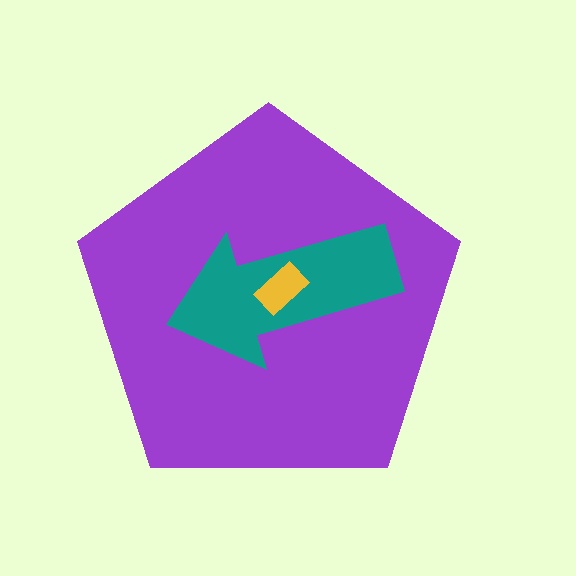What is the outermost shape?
The purple pentagon.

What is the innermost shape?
The yellow rectangle.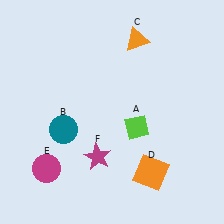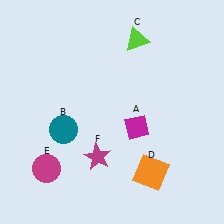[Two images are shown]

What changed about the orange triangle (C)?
In Image 1, C is orange. In Image 2, it changed to lime.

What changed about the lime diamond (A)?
In Image 1, A is lime. In Image 2, it changed to magenta.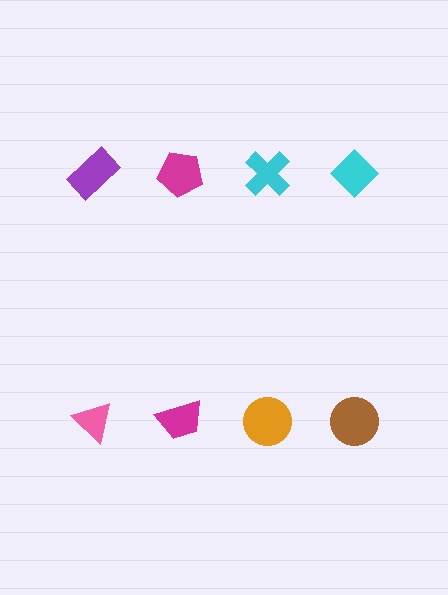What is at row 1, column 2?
A magenta pentagon.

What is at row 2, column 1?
A pink triangle.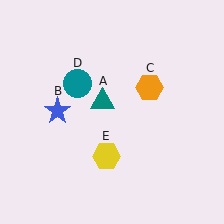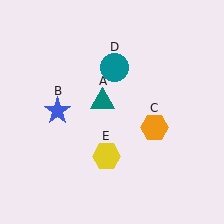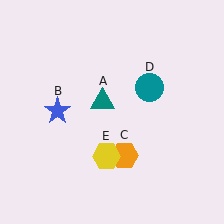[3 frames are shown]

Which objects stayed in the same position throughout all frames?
Teal triangle (object A) and blue star (object B) and yellow hexagon (object E) remained stationary.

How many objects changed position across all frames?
2 objects changed position: orange hexagon (object C), teal circle (object D).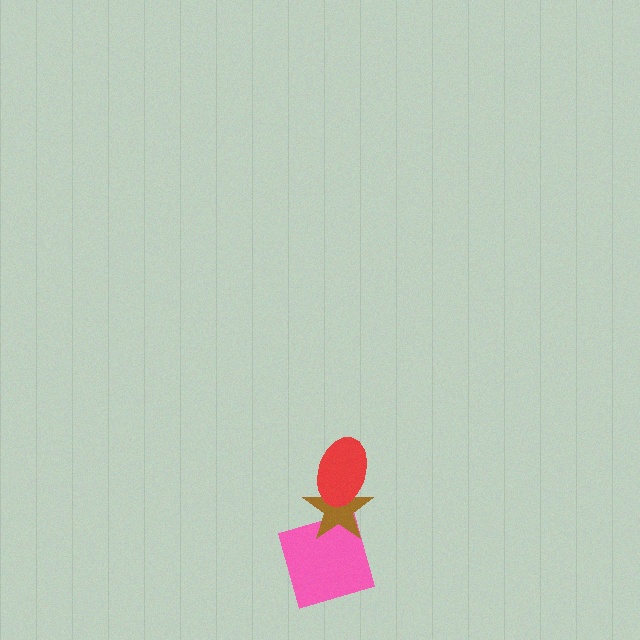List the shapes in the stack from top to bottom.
From top to bottom: the red ellipse, the brown star, the pink square.